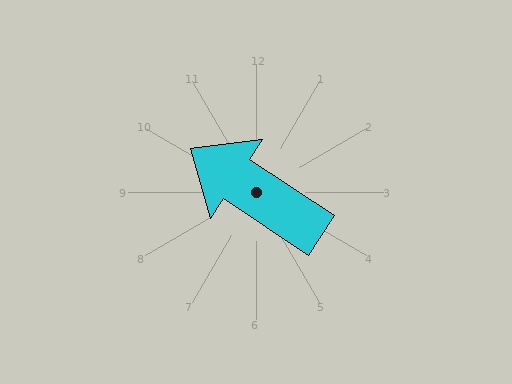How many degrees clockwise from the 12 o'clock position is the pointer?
Approximately 303 degrees.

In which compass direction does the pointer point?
Northwest.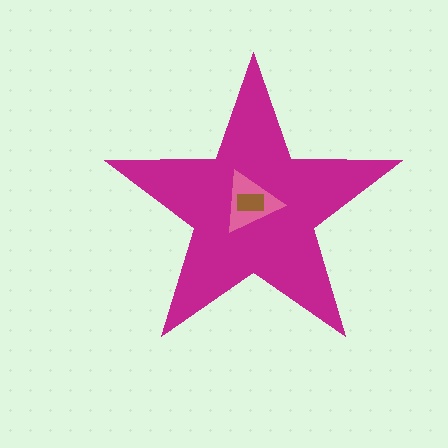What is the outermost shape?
The magenta star.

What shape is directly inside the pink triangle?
The brown rectangle.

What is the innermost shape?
The brown rectangle.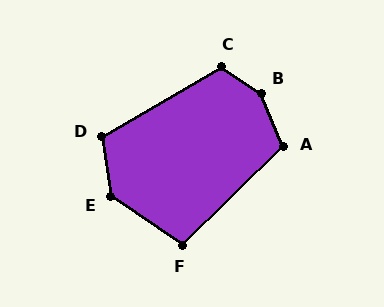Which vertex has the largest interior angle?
B, at approximately 146 degrees.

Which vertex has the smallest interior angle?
F, at approximately 102 degrees.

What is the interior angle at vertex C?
Approximately 116 degrees (obtuse).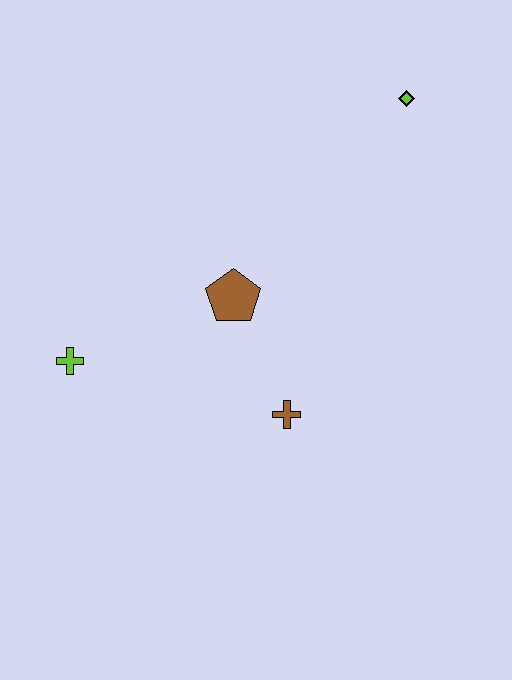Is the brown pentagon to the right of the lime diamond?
No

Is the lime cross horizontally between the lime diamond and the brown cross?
No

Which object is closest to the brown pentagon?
The brown cross is closest to the brown pentagon.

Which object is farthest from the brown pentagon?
The lime diamond is farthest from the brown pentagon.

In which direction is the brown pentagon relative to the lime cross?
The brown pentagon is to the right of the lime cross.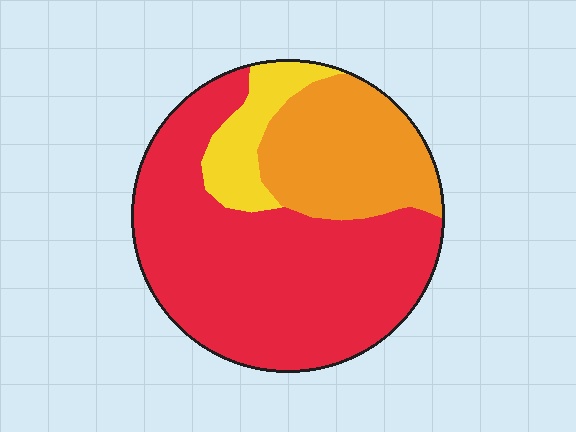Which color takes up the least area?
Yellow, at roughly 10%.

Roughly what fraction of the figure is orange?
Orange covers about 25% of the figure.